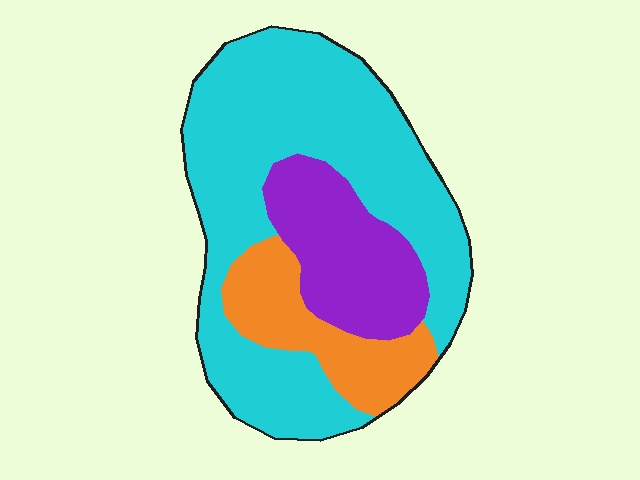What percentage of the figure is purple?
Purple takes up about one fifth (1/5) of the figure.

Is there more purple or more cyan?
Cyan.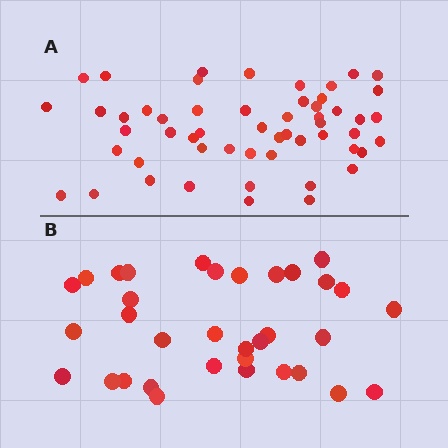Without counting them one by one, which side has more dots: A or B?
Region A (the top region) has more dots.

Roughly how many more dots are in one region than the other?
Region A has approximately 20 more dots than region B.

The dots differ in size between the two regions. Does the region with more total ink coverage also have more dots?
No. Region B has more total ink coverage because its dots are larger, but region A actually contains more individual dots. Total area can be misleading — the number of items is what matters here.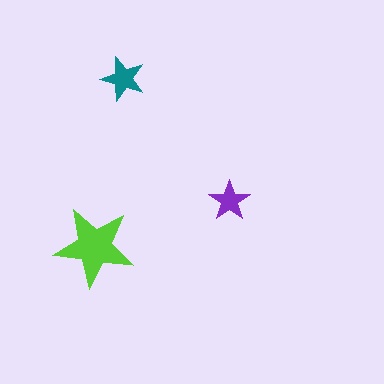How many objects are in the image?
There are 3 objects in the image.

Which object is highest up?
The teal star is topmost.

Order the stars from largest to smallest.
the lime one, the teal one, the purple one.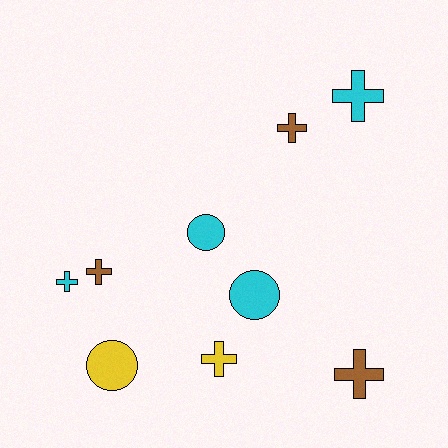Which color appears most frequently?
Cyan, with 4 objects.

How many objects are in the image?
There are 9 objects.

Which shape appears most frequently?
Cross, with 6 objects.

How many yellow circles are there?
There is 1 yellow circle.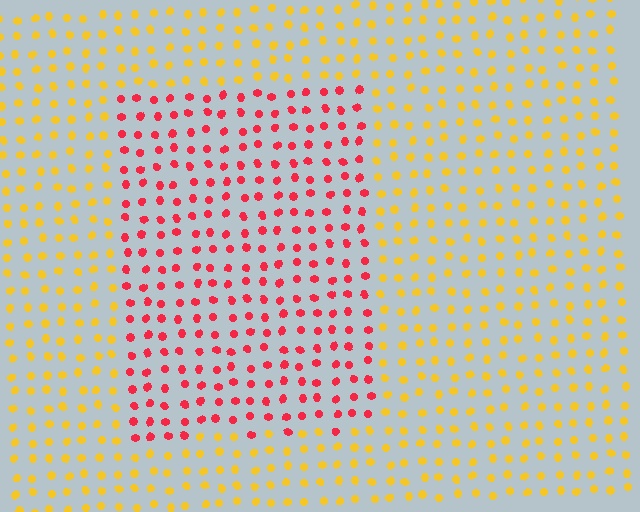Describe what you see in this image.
The image is filled with small yellow elements in a uniform arrangement. A rectangle-shaped region is visible where the elements are tinted to a slightly different hue, forming a subtle color boundary.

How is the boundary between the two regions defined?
The boundary is defined purely by a slight shift in hue (about 56 degrees). Spacing, size, and orientation are identical on both sides.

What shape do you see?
I see a rectangle.